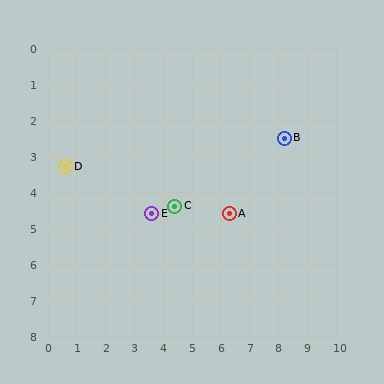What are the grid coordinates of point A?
Point A is at approximately (6.3, 4.6).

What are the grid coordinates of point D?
Point D is at approximately (0.6, 3.3).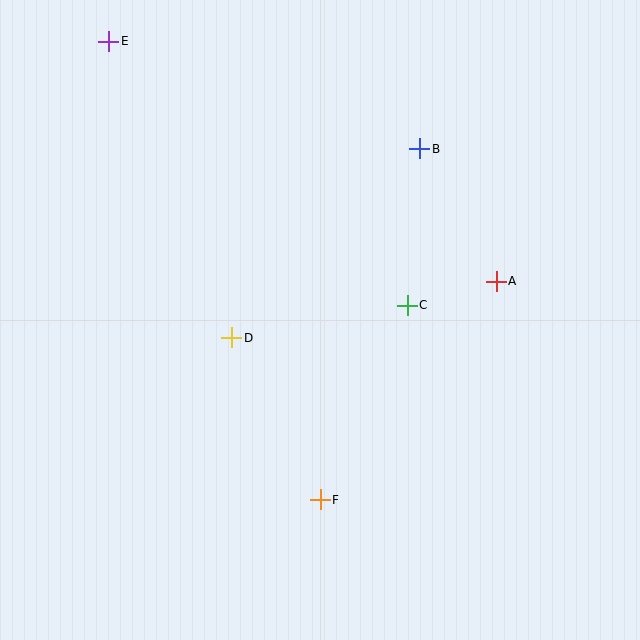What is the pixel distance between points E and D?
The distance between E and D is 321 pixels.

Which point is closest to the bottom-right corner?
Point F is closest to the bottom-right corner.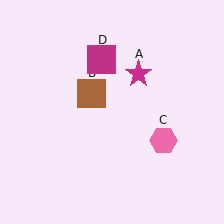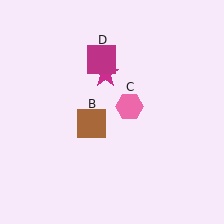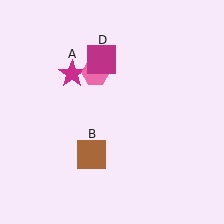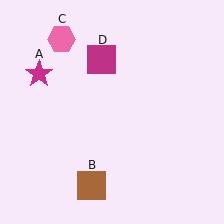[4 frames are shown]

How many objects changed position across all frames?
3 objects changed position: magenta star (object A), brown square (object B), pink hexagon (object C).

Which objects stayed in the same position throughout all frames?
Magenta square (object D) remained stationary.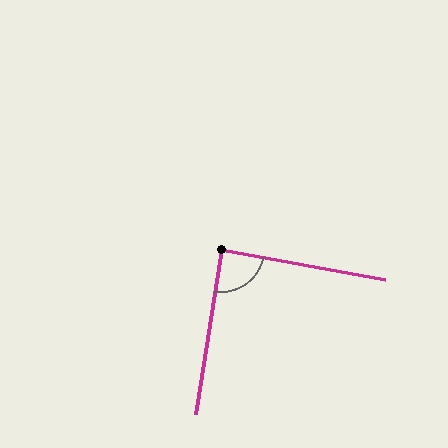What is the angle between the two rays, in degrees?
Approximately 88 degrees.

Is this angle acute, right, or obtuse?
It is approximately a right angle.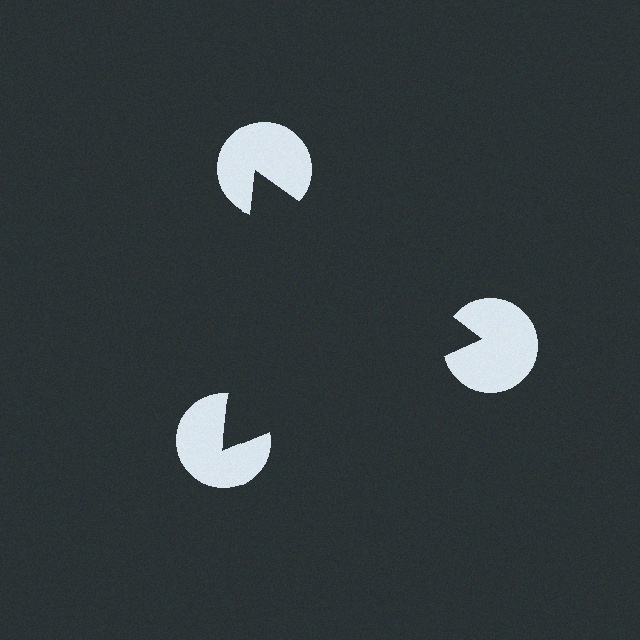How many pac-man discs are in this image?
There are 3 — one at each vertex of the illusory triangle.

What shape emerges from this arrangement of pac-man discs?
An illusory triangle — its edges are inferred from the aligned wedge cuts in the pac-man discs, not physically drawn.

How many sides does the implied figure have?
3 sides.